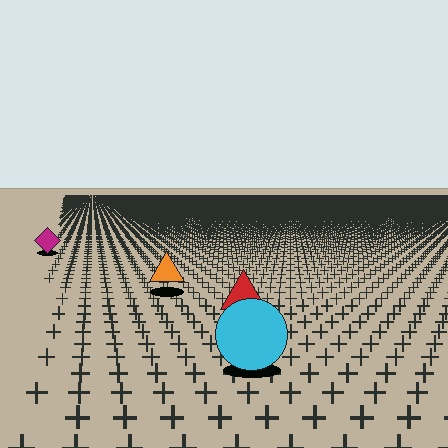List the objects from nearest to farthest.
From nearest to farthest: the cyan circle, the red triangle, the orange triangle, the magenta diamond.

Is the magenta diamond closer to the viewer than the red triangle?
No. The red triangle is closer — you can tell from the texture gradient: the ground texture is coarser near it.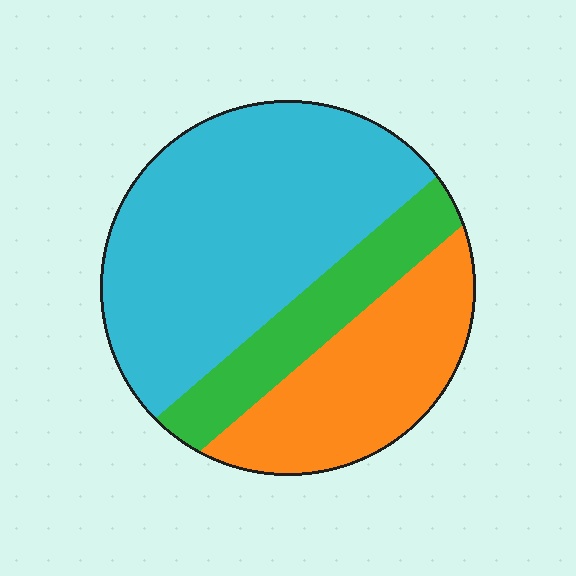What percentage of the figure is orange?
Orange takes up about one quarter (1/4) of the figure.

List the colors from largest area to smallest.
From largest to smallest: cyan, orange, green.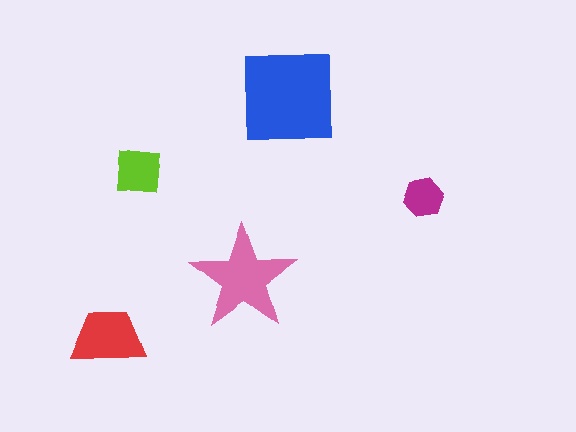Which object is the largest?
The blue square.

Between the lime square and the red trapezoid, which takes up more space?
The red trapezoid.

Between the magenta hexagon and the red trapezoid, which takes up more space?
The red trapezoid.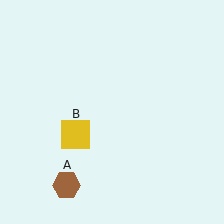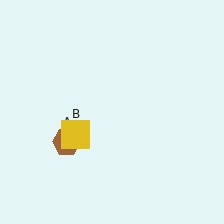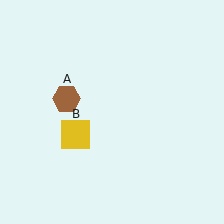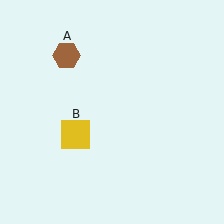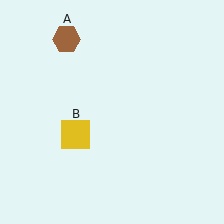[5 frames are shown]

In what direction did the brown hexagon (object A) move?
The brown hexagon (object A) moved up.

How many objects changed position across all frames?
1 object changed position: brown hexagon (object A).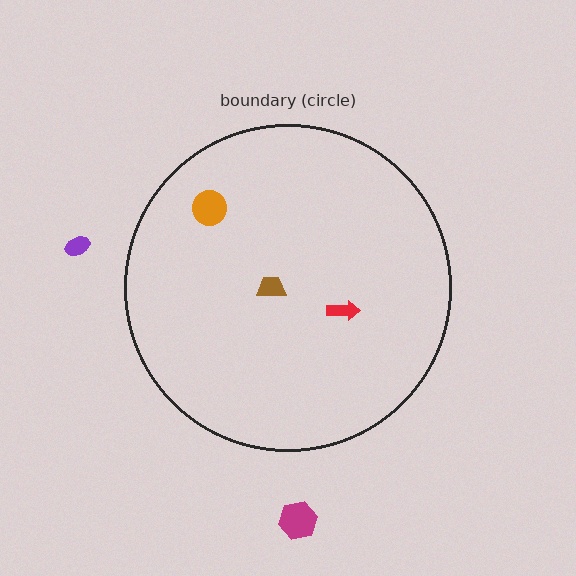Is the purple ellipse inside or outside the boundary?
Outside.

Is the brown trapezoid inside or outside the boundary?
Inside.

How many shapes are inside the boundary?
3 inside, 2 outside.